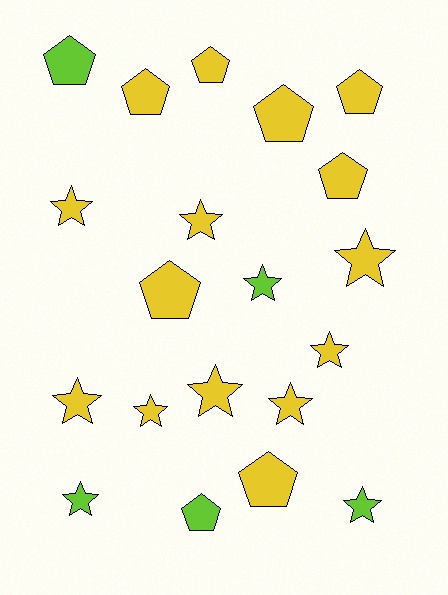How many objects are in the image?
There are 20 objects.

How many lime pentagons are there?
There are 2 lime pentagons.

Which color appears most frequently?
Yellow, with 15 objects.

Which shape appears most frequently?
Star, with 11 objects.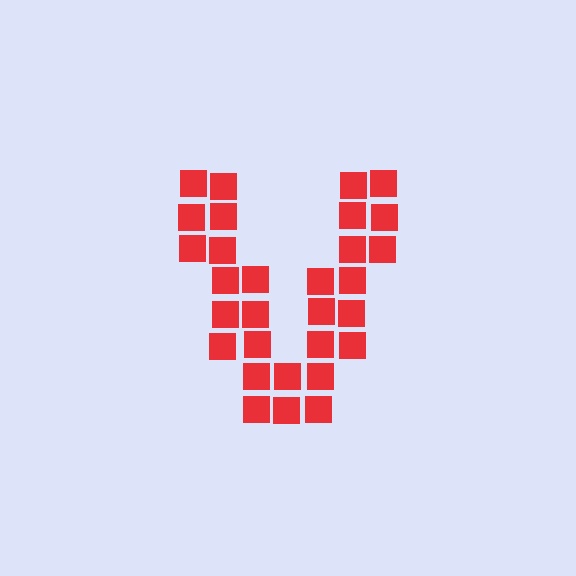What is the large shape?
The large shape is the letter V.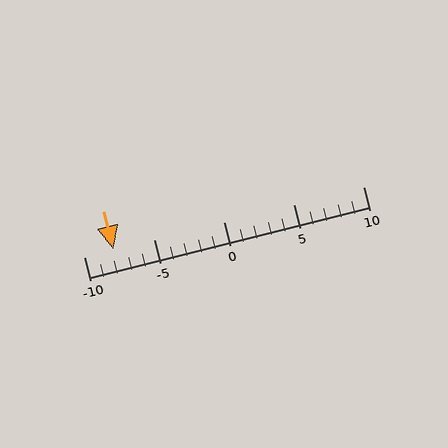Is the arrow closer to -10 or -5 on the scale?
The arrow is closer to -10.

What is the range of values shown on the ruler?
The ruler shows values from -10 to 10.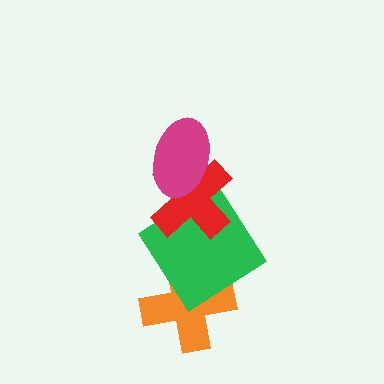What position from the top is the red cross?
The red cross is 2nd from the top.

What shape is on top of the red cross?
The magenta ellipse is on top of the red cross.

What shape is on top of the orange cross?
The green diamond is on top of the orange cross.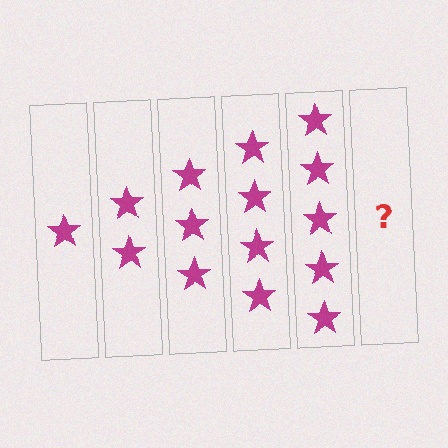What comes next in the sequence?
The next element should be 6 stars.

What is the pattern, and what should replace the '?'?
The pattern is that each step adds one more star. The '?' should be 6 stars.